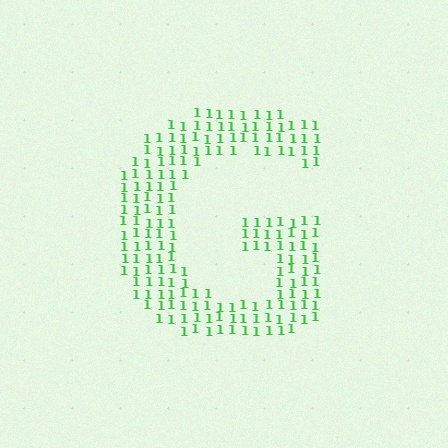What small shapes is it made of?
It is made of small digit 1's.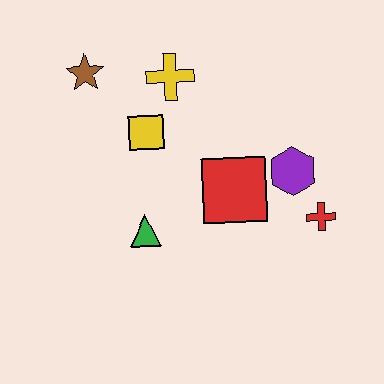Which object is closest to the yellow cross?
The yellow square is closest to the yellow cross.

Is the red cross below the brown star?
Yes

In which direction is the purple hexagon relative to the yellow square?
The purple hexagon is to the right of the yellow square.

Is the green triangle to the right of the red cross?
No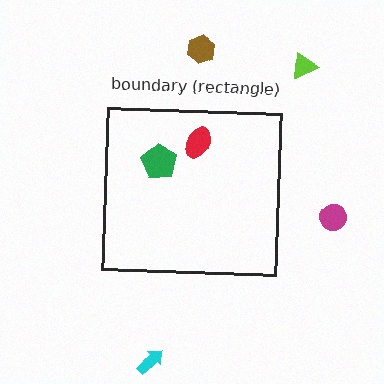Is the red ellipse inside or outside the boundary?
Inside.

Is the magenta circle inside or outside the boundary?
Outside.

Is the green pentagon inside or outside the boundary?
Inside.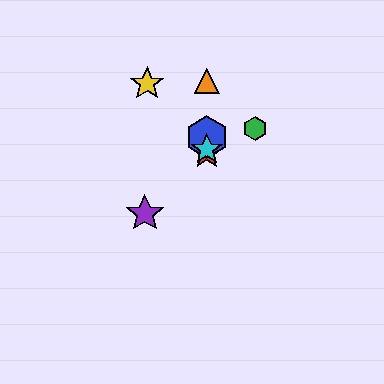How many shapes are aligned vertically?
4 shapes (the red star, the blue hexagon, the orange triangle, the cyan star) are aligned vertically.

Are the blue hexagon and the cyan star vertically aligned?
Yes, both are at x≈207.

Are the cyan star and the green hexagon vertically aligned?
No, the cyan star is at x≈207 and the green hexagon is at x≈255.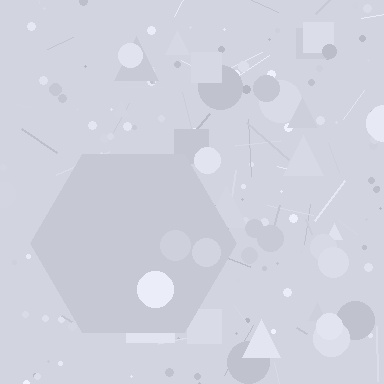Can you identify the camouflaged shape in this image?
The camouflaged shape is a hexagon.